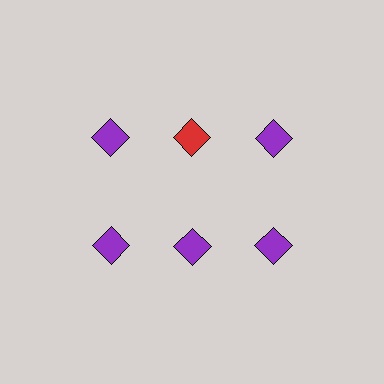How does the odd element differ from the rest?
It has a different color: red instead of purple.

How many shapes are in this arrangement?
There are 6 shapes arranged in a grid pattern.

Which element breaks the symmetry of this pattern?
The red diamond in the top row, second from left column breaks the symmetry. All other shapes are purple diamonds.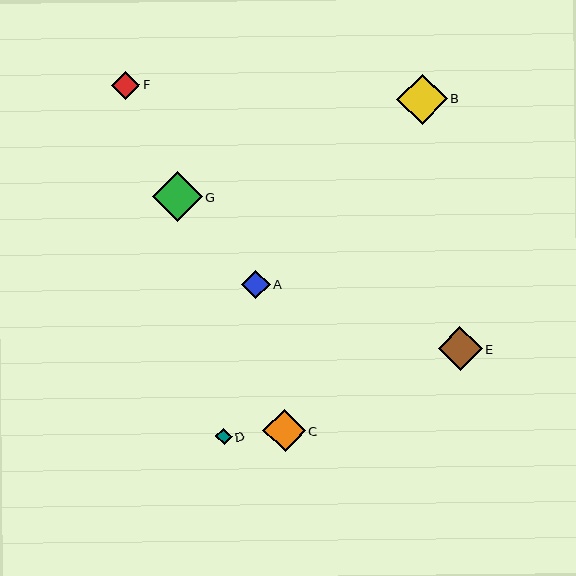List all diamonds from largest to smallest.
From largest to smallest: B, G, E, C, F, A, D.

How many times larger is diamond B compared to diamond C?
Diamond B is approximately 1.2 times the size of diamond C.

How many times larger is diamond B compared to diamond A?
Diamond B is approximately 1.8 times the size of diamond A.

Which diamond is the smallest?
Diamond D is the smallest with a size of approximately 16 pixels.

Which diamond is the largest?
Diamond B is the largest with a size of approximately 50 pixels.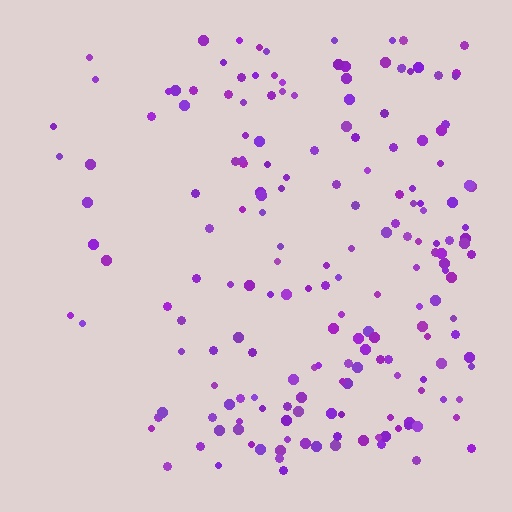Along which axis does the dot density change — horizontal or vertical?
Horizontal.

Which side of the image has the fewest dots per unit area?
The left.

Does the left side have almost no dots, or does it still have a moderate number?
Still a moderate number, just noticeably fewer than the right.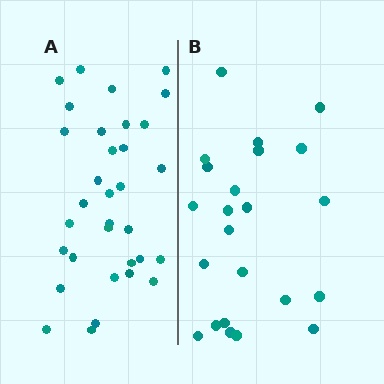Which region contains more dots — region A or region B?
Region A (the left region) has more dots.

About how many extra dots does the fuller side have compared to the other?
Region A has roughly 10 or so more dots than region B.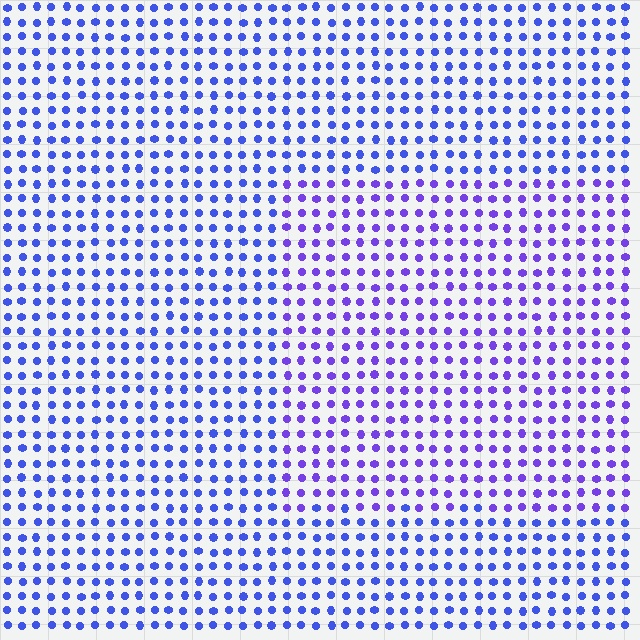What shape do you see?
I see a rectangle.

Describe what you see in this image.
The image is filled with small blue elements in a uniform arrangement. A rectangle-shaped region is visible where the elements are tinted to a slightly different hue, forming a subtle color boundary.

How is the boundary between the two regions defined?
The boundary is defined purely by a slight shift in hue (about 27 degrees). Spacing, size, and orientation are identical on both sides.